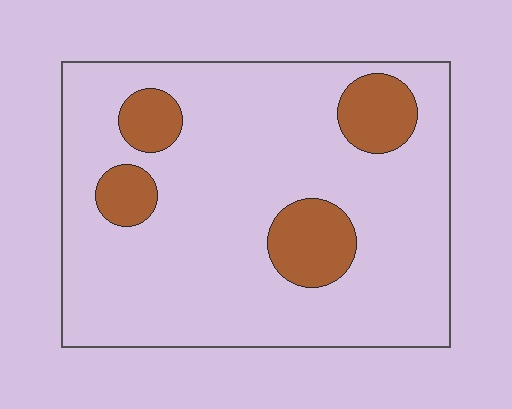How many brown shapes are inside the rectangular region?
4.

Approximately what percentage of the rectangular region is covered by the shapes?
Approximately 15%.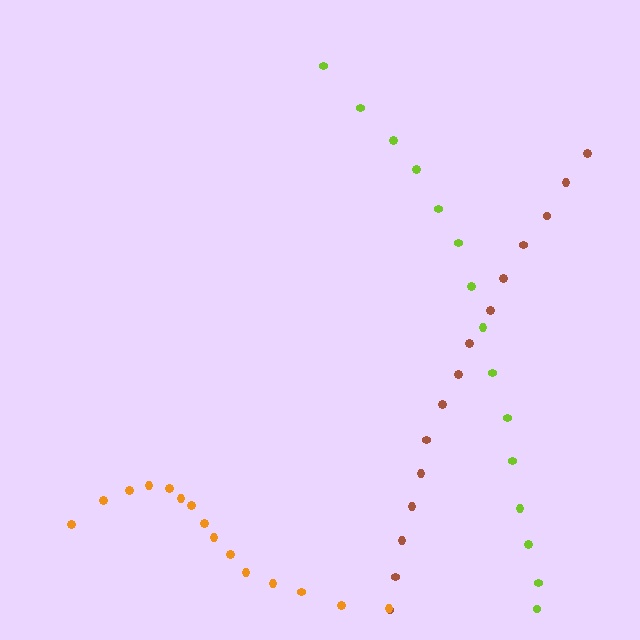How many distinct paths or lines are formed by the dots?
There are 3 distinct paths.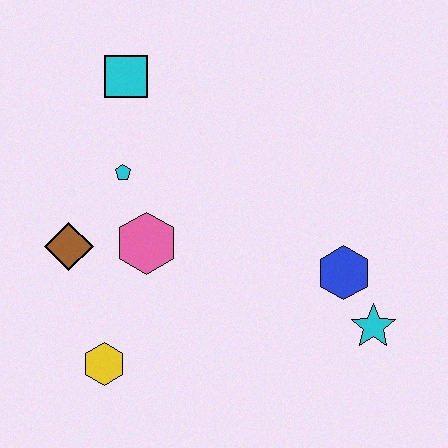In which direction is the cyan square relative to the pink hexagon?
The cyan square is above the pink hexagon.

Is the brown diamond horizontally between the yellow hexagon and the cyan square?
No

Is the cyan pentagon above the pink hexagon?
Yes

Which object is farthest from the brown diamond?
The cyan star is farthest from the brown diamond.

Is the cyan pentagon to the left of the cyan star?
Yes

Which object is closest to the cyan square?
The cyan pentagon is closest to the cyan square.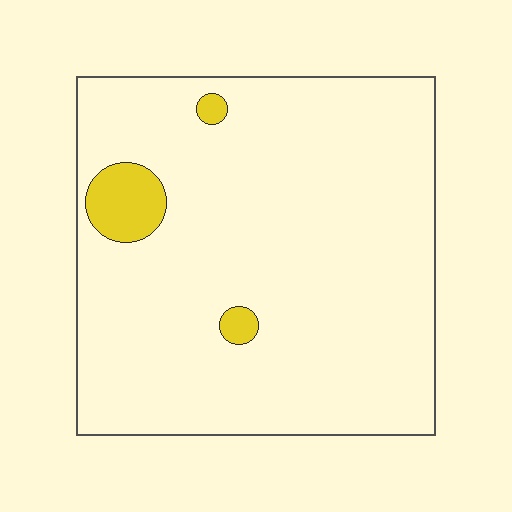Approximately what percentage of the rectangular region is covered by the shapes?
Approximately 5%.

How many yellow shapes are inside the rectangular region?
3.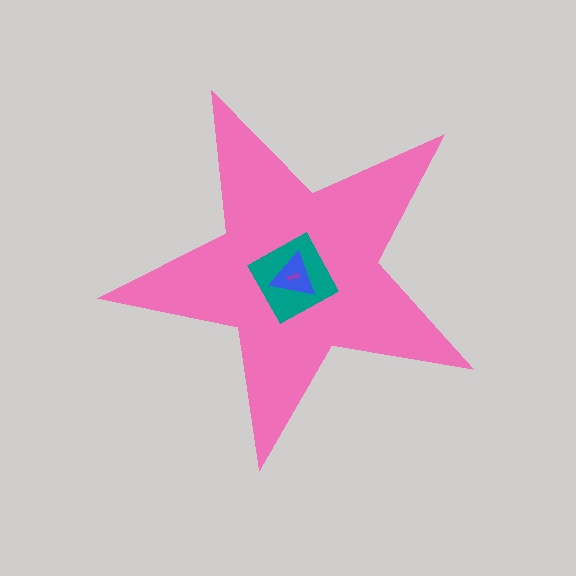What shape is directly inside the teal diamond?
The blue triangle.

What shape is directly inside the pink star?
The teal diamond.